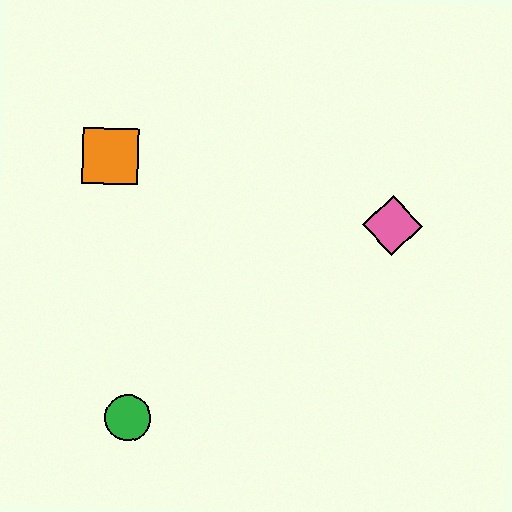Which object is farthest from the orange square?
The pink diamond is farthest from the orange square.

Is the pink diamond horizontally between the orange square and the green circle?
No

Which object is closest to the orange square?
The green circle is closest to the orange square.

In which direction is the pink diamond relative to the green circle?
The pink diamond is to the right of the green circle.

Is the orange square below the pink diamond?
No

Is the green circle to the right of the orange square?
Yes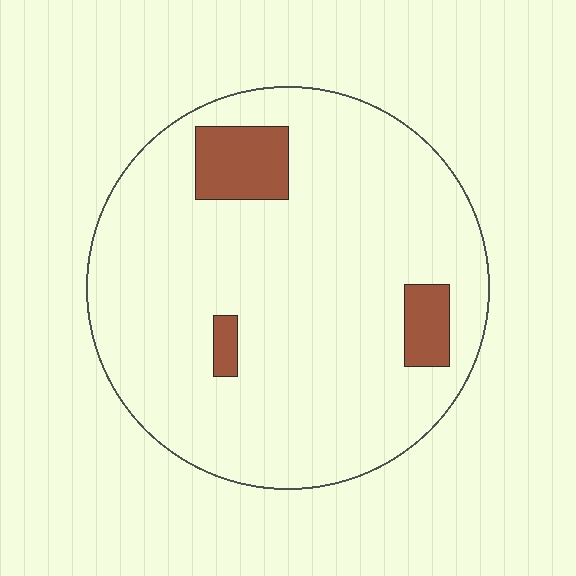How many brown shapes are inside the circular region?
3.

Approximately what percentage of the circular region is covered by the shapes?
Approximately 10%.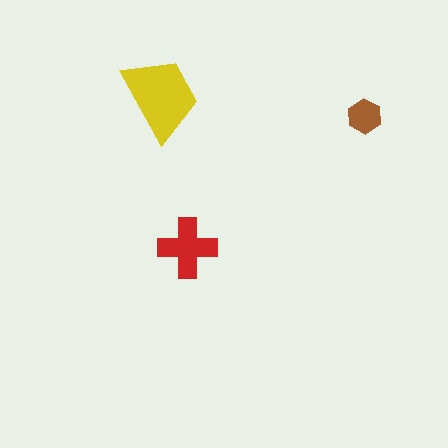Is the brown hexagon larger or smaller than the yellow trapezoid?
Smaller.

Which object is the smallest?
The brown hexagon.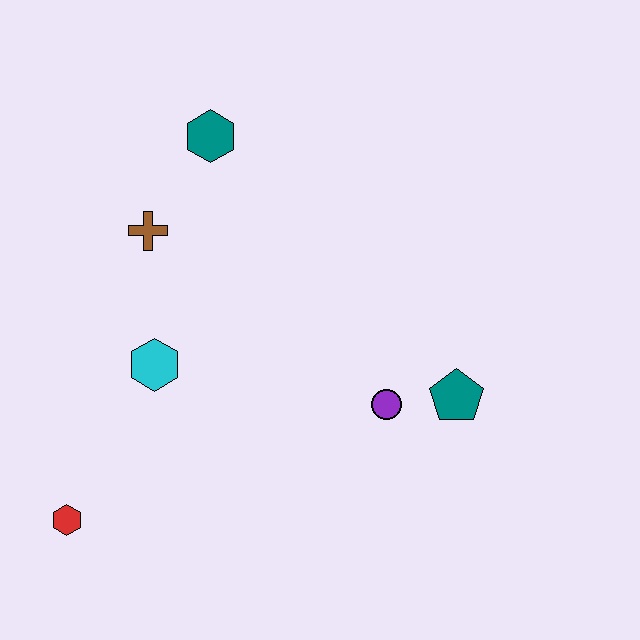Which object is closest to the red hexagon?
The cyan hexagon is closest to the red hexagon.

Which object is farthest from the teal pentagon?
The red hexagon is farthest from the teal pentagon.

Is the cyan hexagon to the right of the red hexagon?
Yes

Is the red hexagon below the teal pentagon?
Yes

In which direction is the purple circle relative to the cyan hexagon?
The purple circle is to the right of the cyan hexagon.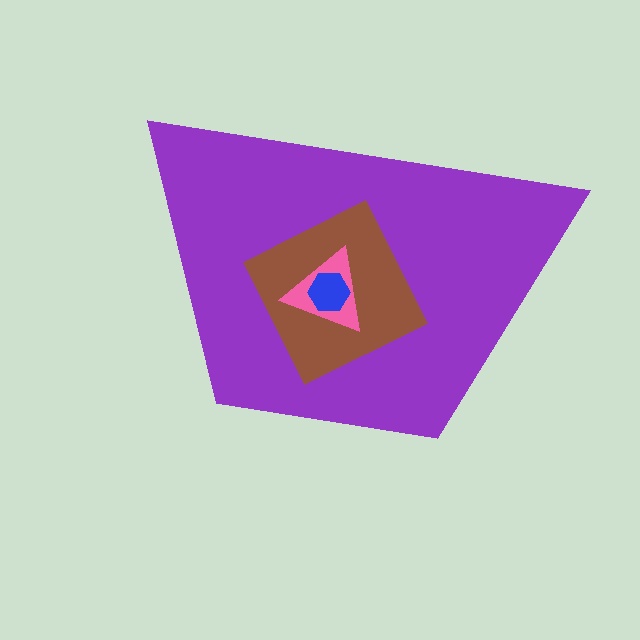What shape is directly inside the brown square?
The pink triangle.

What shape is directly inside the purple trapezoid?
The brown square.